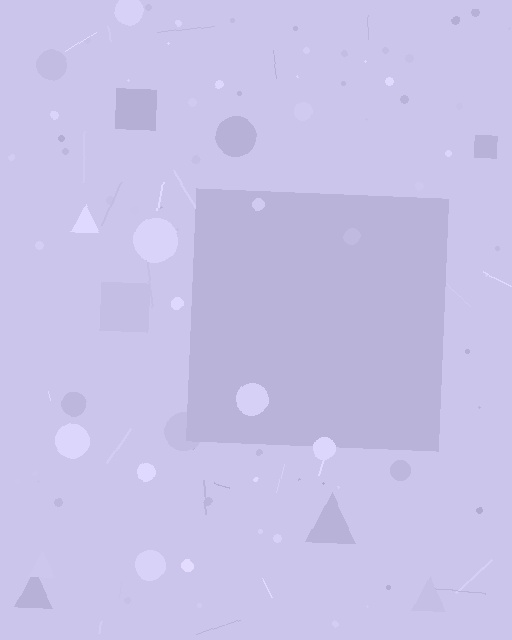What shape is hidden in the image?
A square is hidden in the image.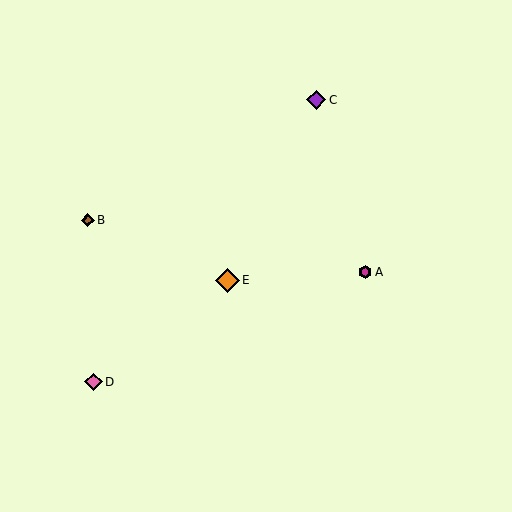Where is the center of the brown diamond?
The center of the brown diamond is at (88, 220).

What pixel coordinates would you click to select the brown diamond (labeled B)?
Click at (88, 220) to select the brown diamond B.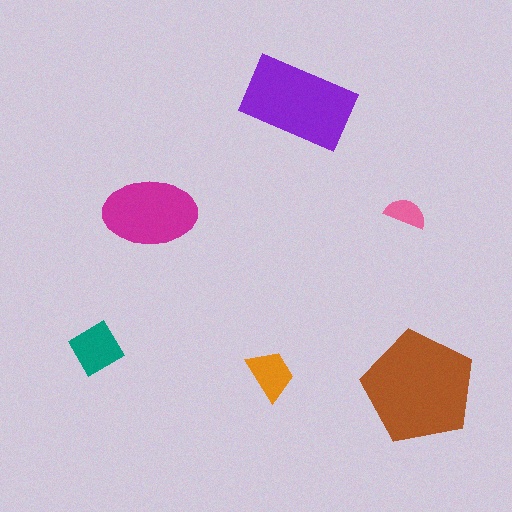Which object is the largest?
The brown pentagon.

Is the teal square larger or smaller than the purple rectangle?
Smaller.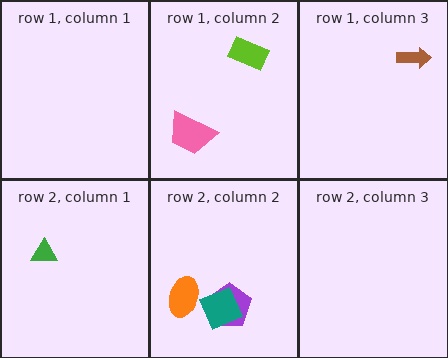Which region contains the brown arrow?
The row 1, column 3 region.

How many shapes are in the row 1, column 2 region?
2.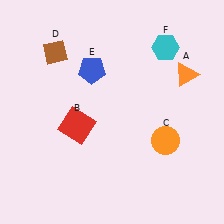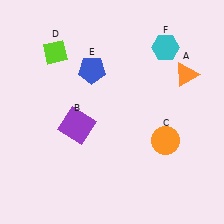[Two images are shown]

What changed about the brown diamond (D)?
In Image 1, D is brown. In Image 2, it changed to lime.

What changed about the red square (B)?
In Image 1, B is red. In Image 2, it changed to purple.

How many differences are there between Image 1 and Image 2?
There are 2 differences between the two images.